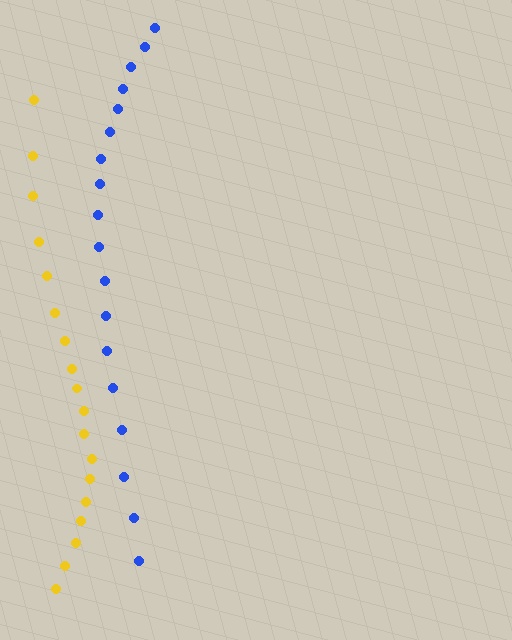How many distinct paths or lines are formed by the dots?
There are 2 distinct paths.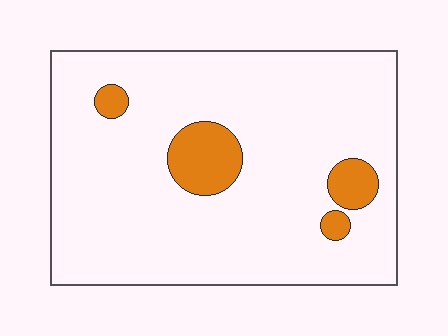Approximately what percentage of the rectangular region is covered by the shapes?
Approximately 10%.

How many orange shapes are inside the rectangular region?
4.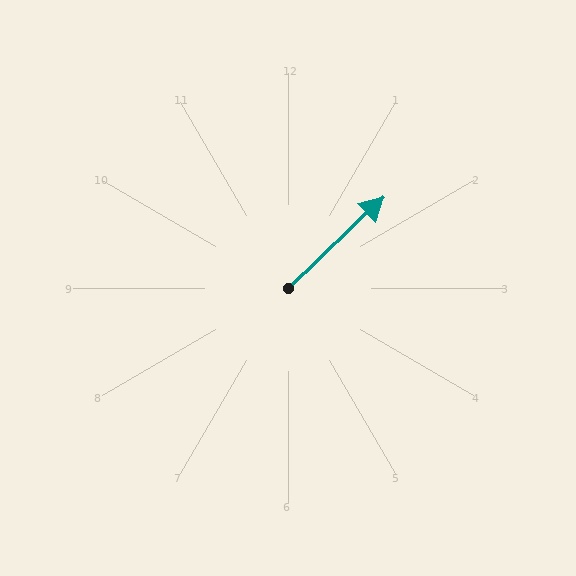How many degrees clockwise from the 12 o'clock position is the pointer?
Approximately 46 degrees.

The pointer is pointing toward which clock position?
Roughly 2 o'clock.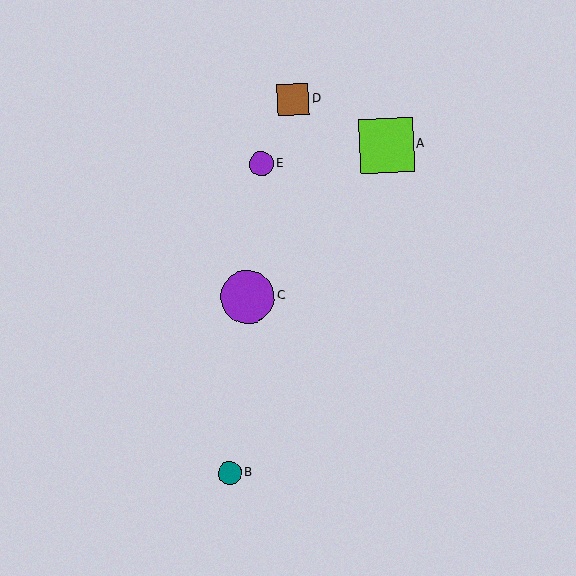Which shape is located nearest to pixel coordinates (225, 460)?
The teal circle (labeled B) at (230, 473) is nearest to that location.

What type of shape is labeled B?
Shape B is a teal circle.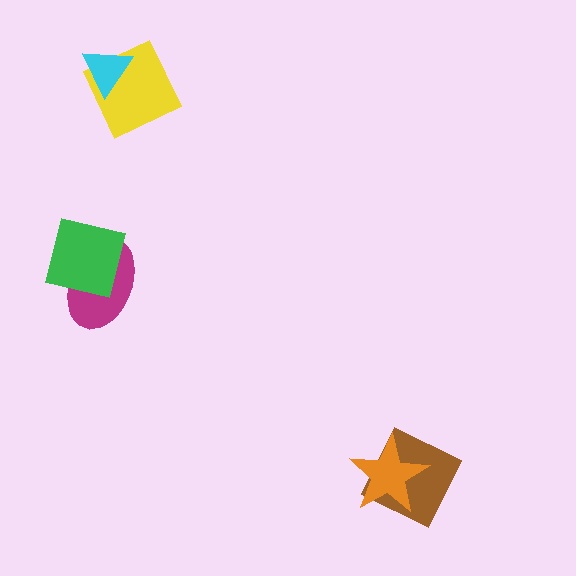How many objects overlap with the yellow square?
1 object overlaps with the yellow square.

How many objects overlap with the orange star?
1 object overlaps with the orange star.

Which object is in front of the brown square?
The orange star is in front of the brown square.